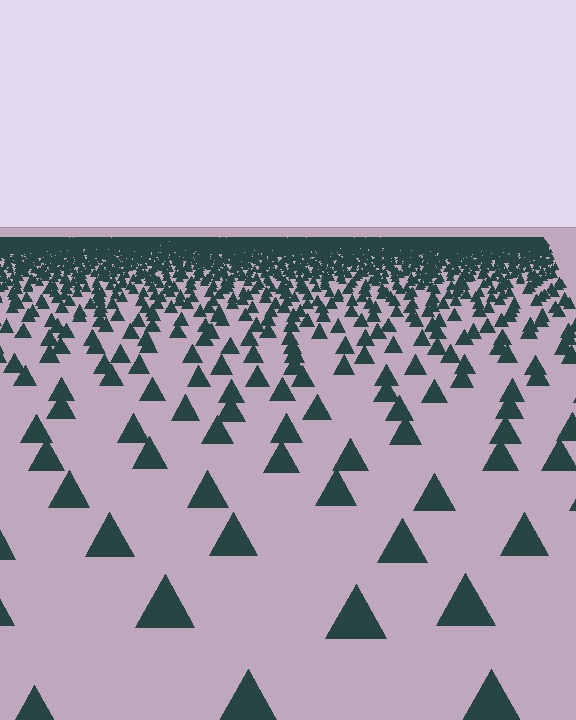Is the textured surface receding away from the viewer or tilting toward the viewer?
The surface is receding away from the viewer. Texture elements get smaller and denser toward the top.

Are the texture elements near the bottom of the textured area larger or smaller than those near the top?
Larger. Near the bottom, elements are closer to the viewer and appear at a bigger on-screen size.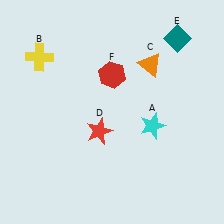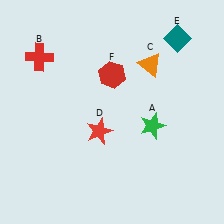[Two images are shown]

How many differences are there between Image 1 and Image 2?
There are 2 differences between the two images.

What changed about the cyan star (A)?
In Image 1, A is cyan. In Image 2, it changed to green.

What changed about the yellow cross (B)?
In Image 1, B is yellow. In Image 2, it changed to red.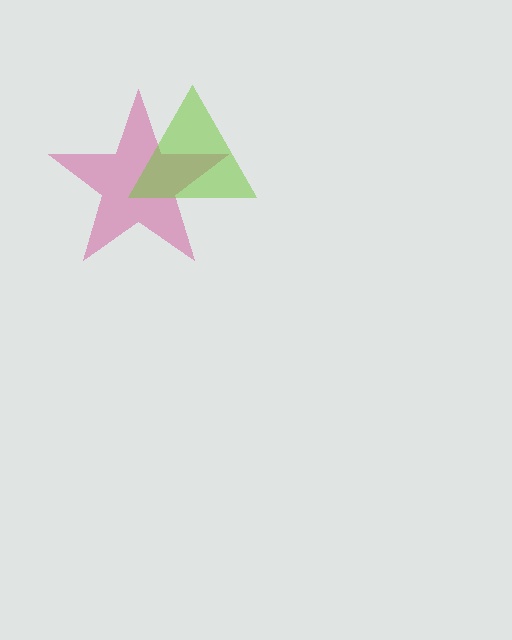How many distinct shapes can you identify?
There are 2 distinct shapes: a magenta star, a lime triangle.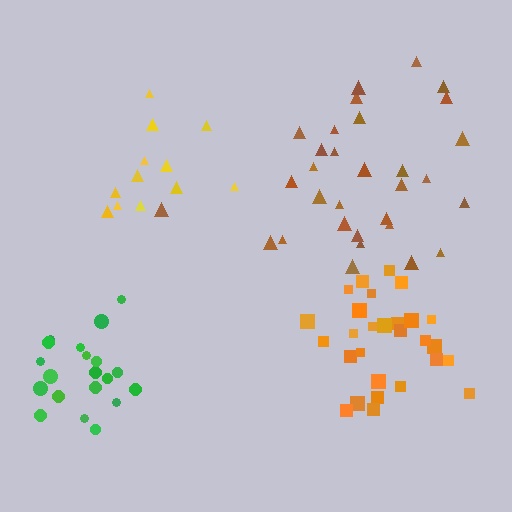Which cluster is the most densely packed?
Green.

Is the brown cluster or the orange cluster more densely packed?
Orange.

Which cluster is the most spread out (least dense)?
Brown.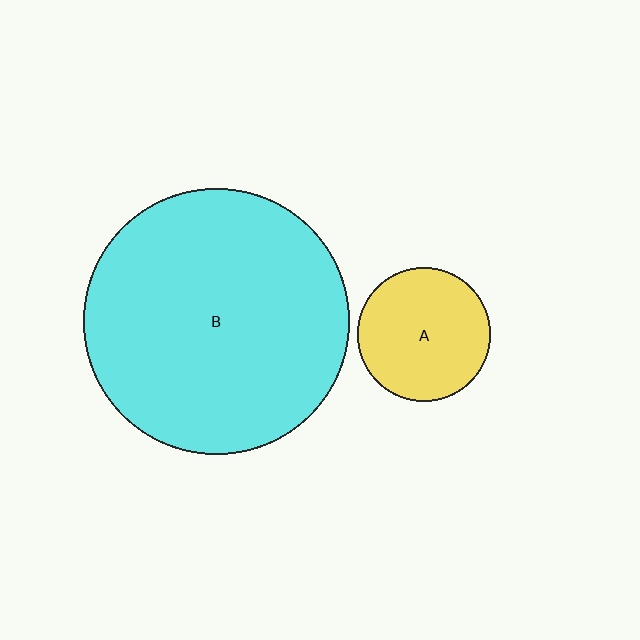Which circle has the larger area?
Circle B (cyan).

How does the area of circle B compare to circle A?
Approximately 4.0 times.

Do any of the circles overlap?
No, none of the circles overlap.